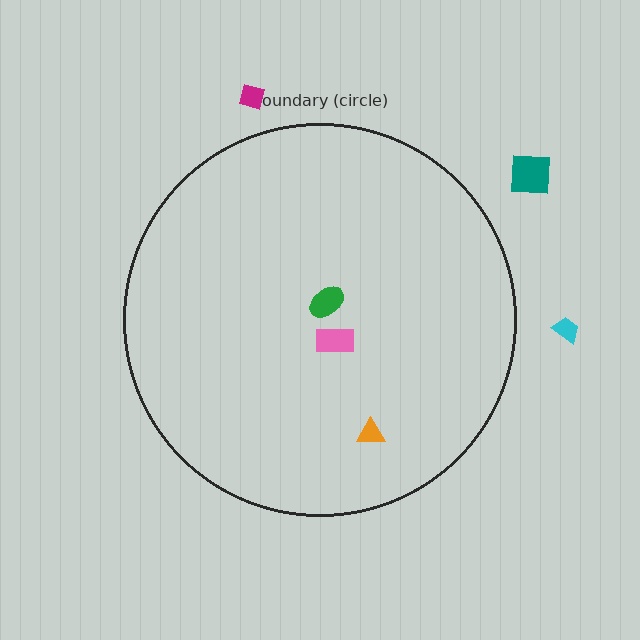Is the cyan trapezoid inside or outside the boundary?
Outside.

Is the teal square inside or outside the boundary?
Outside.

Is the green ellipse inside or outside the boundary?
Inside.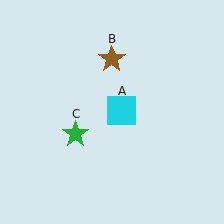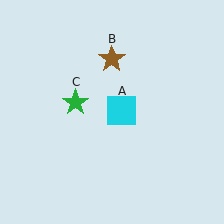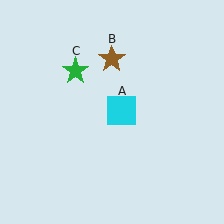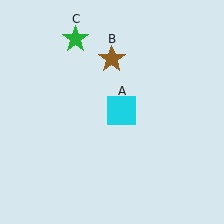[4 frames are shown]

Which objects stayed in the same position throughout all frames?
Cyan square (object A) and brown star (object B) remained stationary.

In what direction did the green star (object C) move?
The green star (object C) moved up.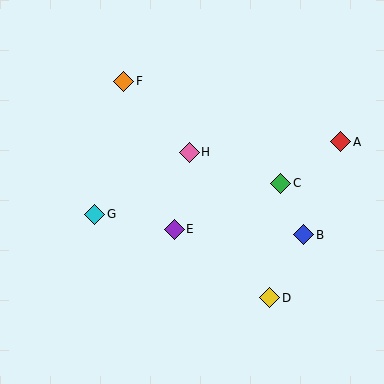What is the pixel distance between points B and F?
The distance between B and F is 236 pixels.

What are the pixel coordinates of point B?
Point B is at (304, 235).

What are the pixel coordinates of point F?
Point F is at (124, 81).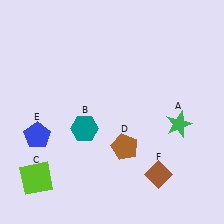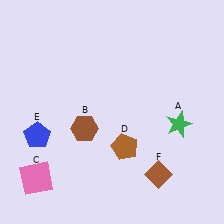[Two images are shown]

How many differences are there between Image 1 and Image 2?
There are 2 differences between the two images.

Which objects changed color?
B changed from teal to brown. C changed from lime to pink.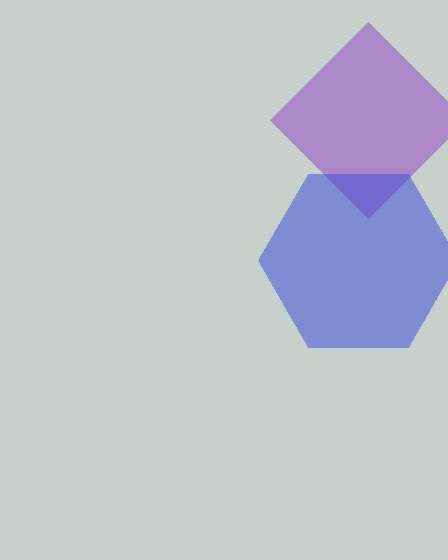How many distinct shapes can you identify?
There are 2 distinct shapes: a purple diamond, a blue hexagon.